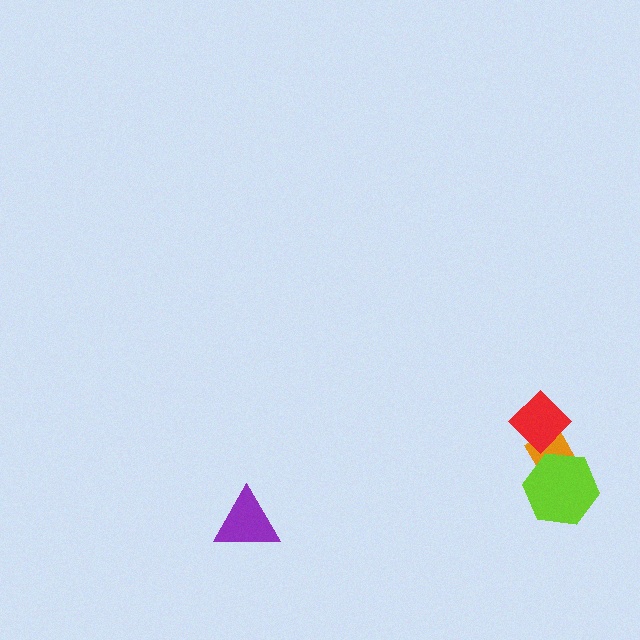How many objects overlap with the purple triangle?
0 objects overlap with the purple triangle.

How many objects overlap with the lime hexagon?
1 object overlaps with the lime hexagon.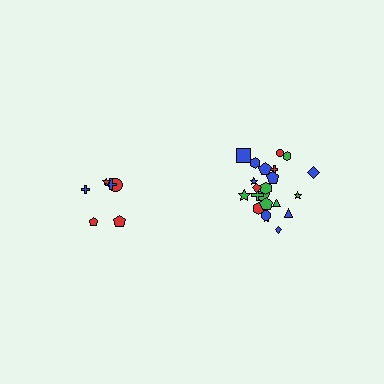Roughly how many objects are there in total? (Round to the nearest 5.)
Roughly 30 objects in total.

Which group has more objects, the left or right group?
The right group.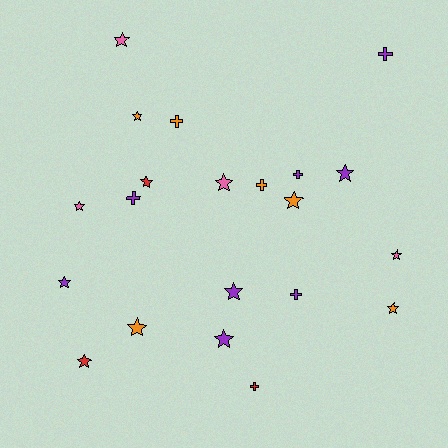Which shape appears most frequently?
Star, with 14 objects.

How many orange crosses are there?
There are 2 orange crosses.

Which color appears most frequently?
Purple, with 8 objects.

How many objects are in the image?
There are 21 objects.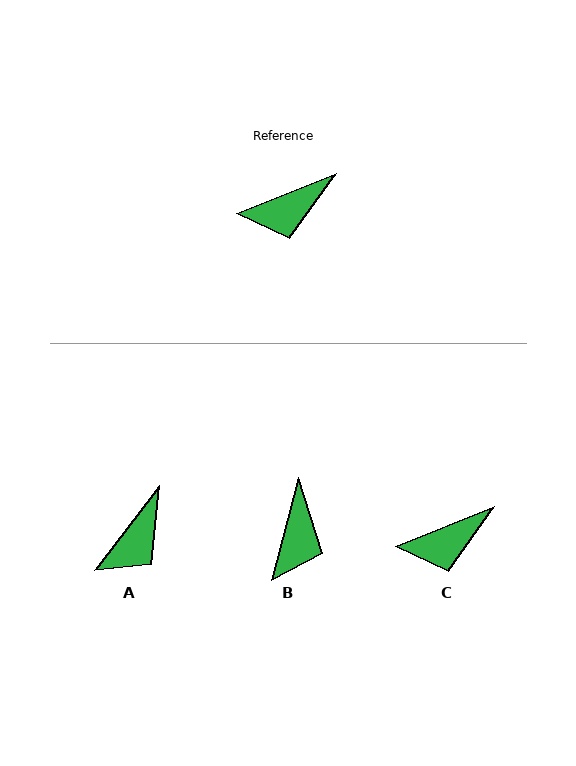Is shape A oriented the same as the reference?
No, it is off by about 30 degrees.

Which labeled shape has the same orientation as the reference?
C.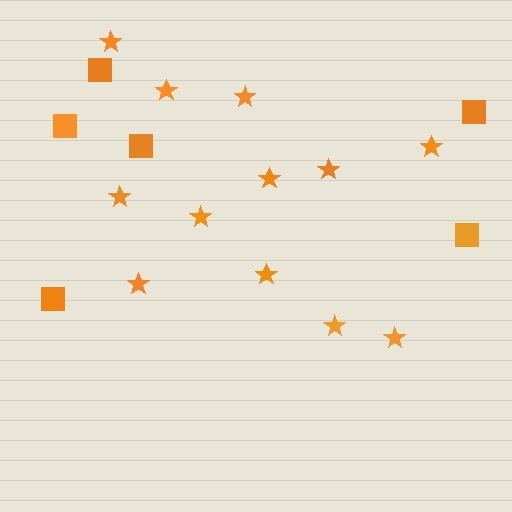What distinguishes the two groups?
There are 2 groups: one group of stars (12) and one group of squares (6).